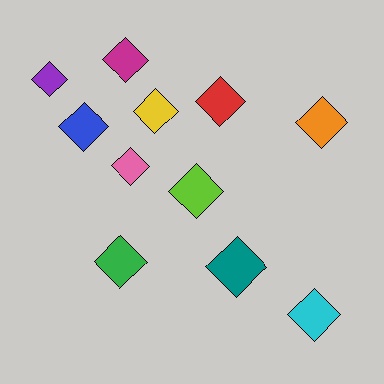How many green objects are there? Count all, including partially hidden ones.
There is 1 green object.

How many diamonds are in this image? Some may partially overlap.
There are 11 diamonds.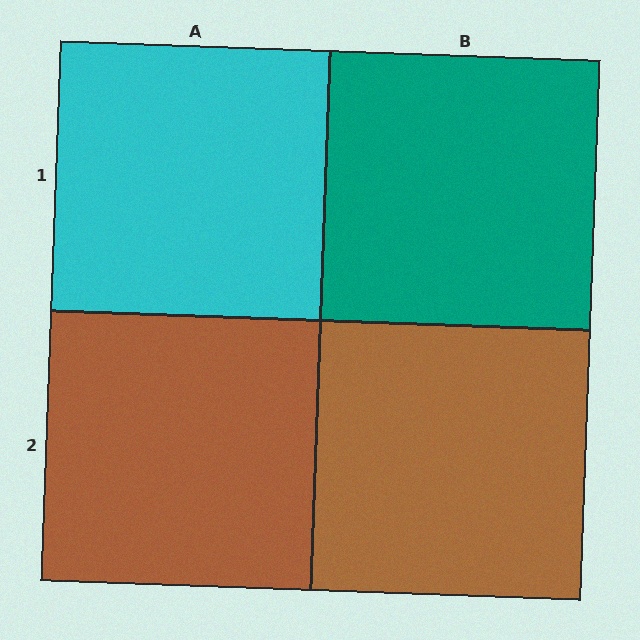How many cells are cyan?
1 cell is cyan.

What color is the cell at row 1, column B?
Teal.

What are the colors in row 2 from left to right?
Brown, brown.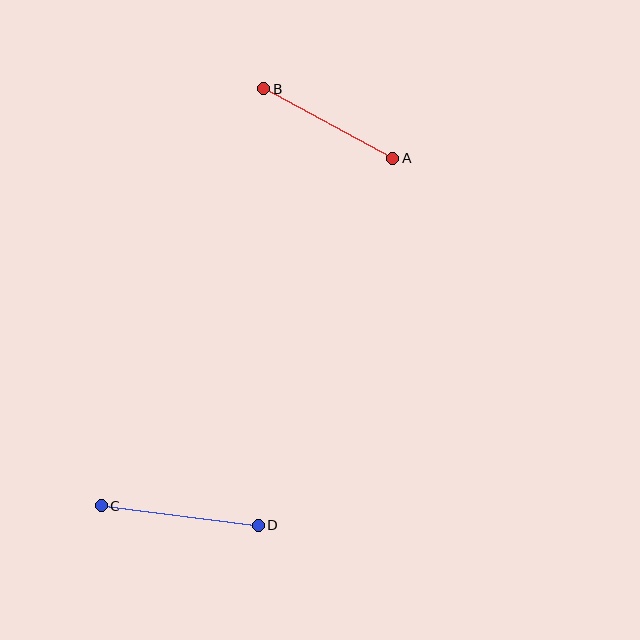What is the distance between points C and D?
The distance is approximately 158 pixels.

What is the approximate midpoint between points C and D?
The midpoint is at approximately (180, 515) pixels.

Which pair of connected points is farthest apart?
Points C and D are farthest apart.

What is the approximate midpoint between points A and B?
The midpoint is at approximately (328, 123) pixels.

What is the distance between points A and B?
The distance is approximately 146 pixels.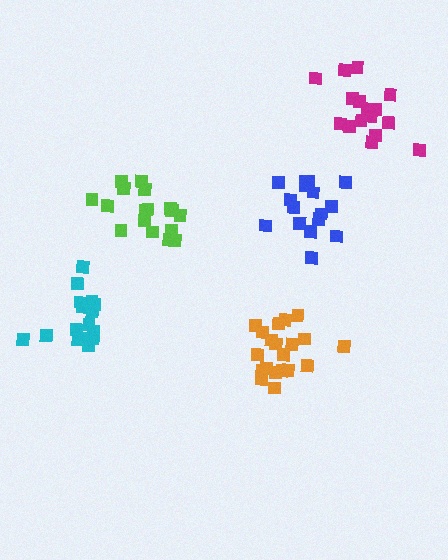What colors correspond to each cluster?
The clusters are colored: orange, lime, magenta, cyan, blue.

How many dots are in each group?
Group 1: 20 dots, Group 2: 17 dots, Group 3: 16 dots, Group 4: 16 dots, Group 5: 16 dots (85 total).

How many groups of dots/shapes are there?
There are 5 groups.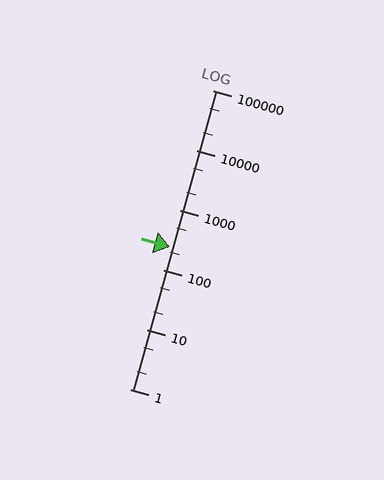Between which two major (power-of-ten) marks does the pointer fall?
The pointer is between 100 and 1000.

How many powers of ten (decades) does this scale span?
The scale spans 5 decades, from 1 to 100000.